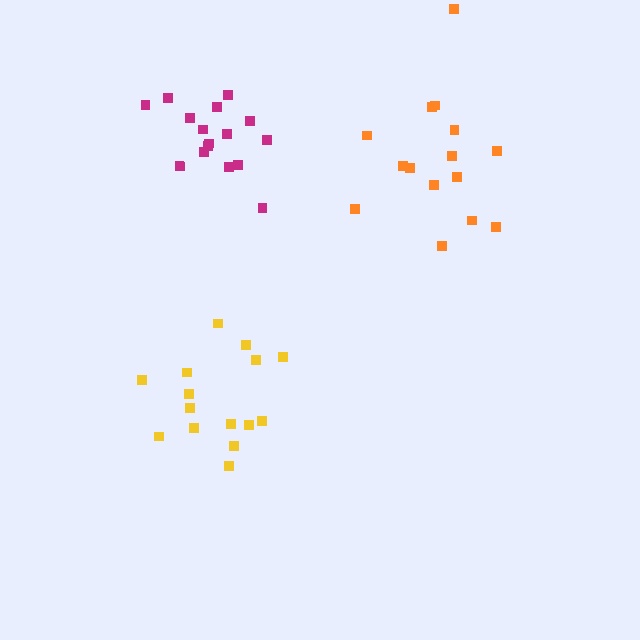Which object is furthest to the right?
The orange cluster is rightmost.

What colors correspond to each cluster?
The clusters are colored: magenta, yellow, orange.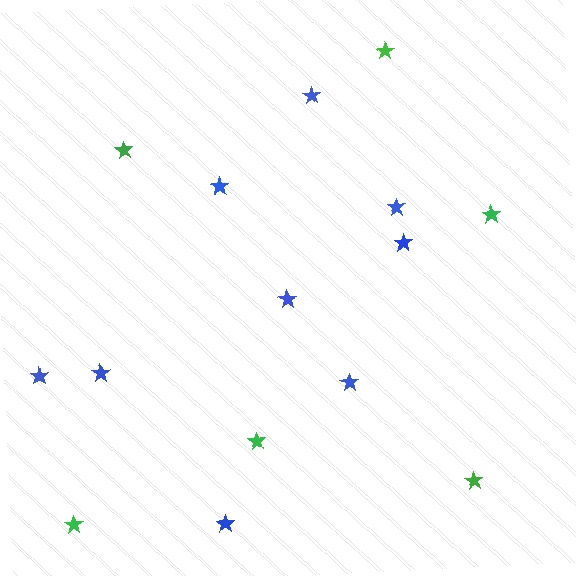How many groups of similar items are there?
There are 2 groups: one group of blue stars (9) and one group of green stars (6).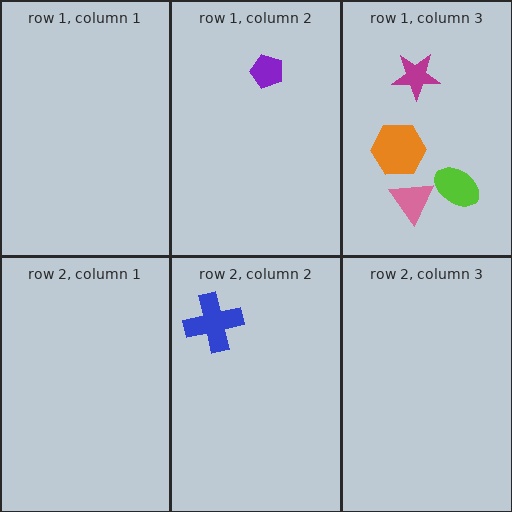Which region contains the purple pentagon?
The row 1, column 2 region.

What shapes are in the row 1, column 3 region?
The lime ellipse, the orange hexagon, the pink triangle, the magenta star.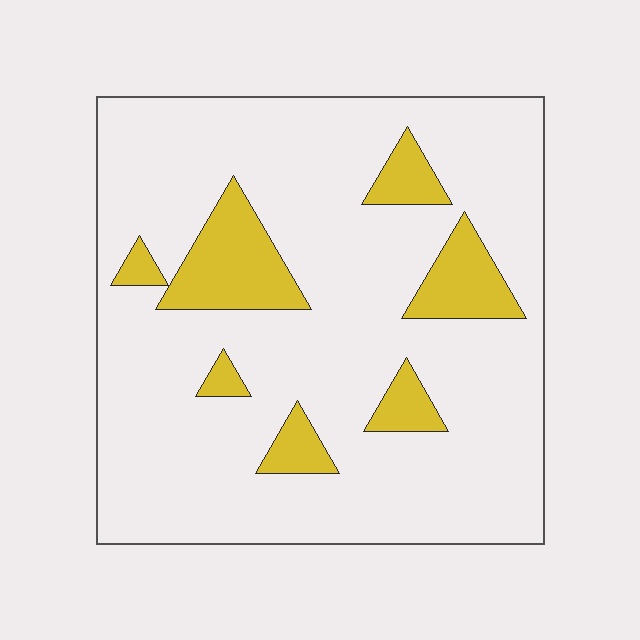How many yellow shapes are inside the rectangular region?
7.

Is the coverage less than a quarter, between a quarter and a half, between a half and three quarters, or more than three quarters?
Less than a quarter.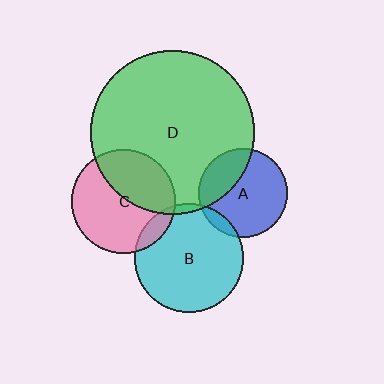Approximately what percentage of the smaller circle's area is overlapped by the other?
Approximately 30%.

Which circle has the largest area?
Circle D (green).